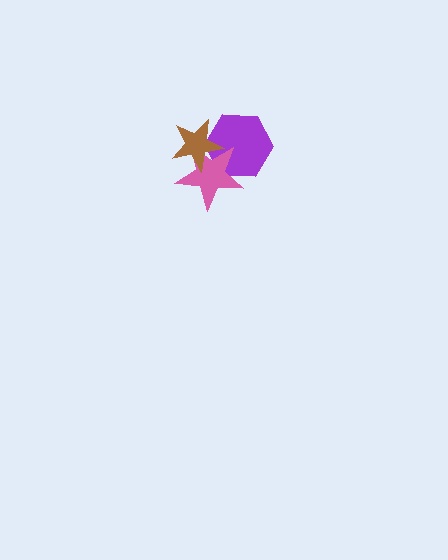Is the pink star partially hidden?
Yes, it is partially covered by another shape.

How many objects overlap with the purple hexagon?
2 objects overlap with the purple hexagon.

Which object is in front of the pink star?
The brown star is in front of the pink star.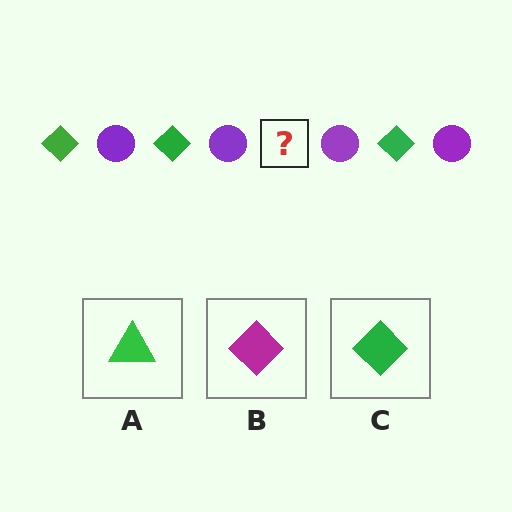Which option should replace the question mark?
Option C.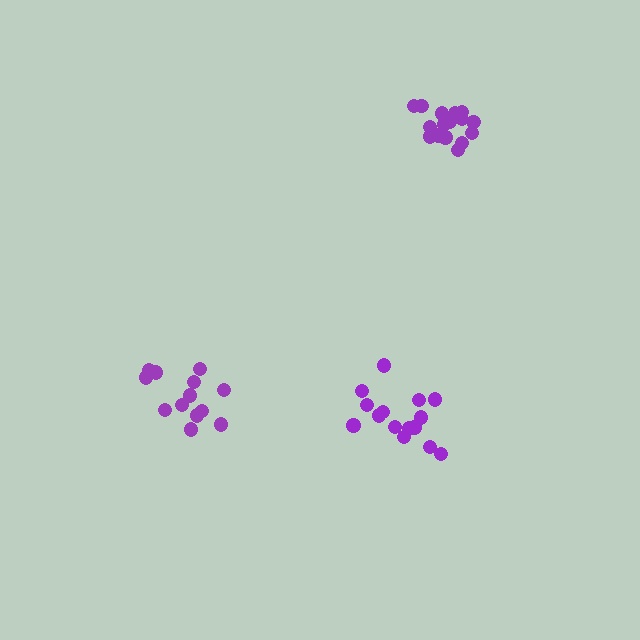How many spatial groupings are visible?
There are 3 spatial groupings.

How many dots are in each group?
Group 1: 15 dots, Group 2: 14 dots, Group 3: 16 dots (45 total).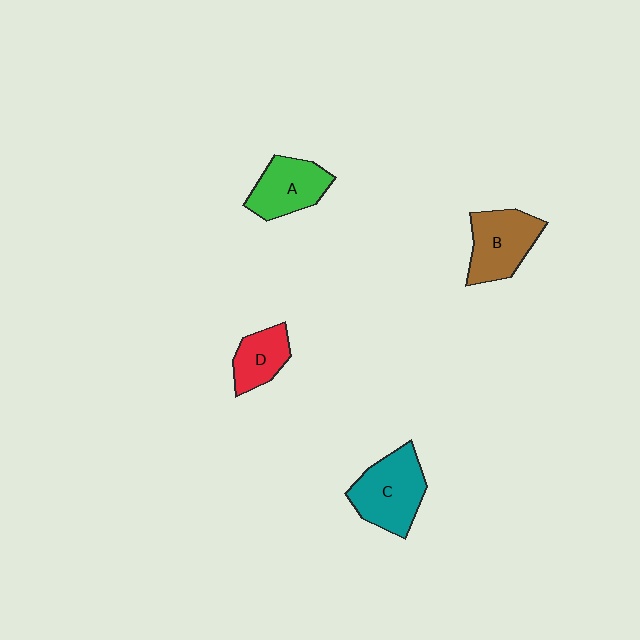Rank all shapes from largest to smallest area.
From largest to smallest: C (teal), B (brown), A (green), D (red).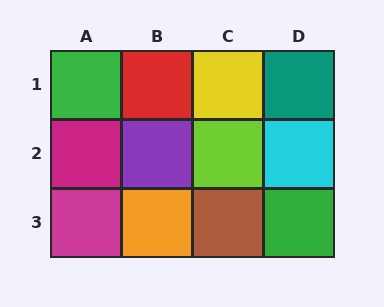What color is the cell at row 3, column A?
Magenta.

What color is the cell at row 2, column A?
Magenta.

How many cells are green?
2 cells are green.